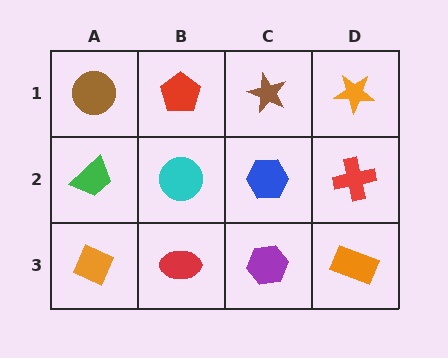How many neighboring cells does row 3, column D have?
2.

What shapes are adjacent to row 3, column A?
A green trapezoid (row 2, column A), a red ellipse (row 3, column B).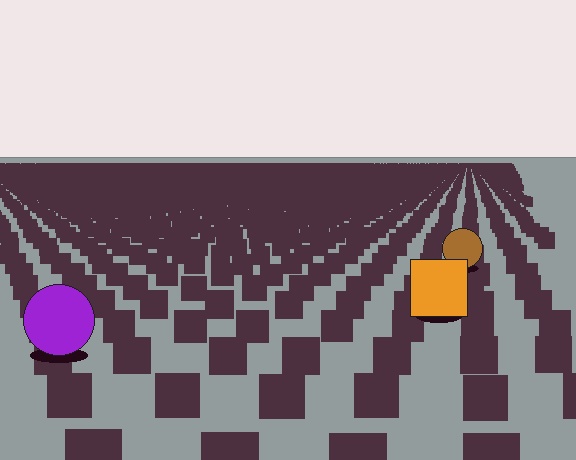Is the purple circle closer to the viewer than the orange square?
Yes. The purple circle is closer — you can tell from the texture gradient: the ground texture is coarser near it.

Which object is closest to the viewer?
The purple circle is closest. The texture marks near it are larger and more spread out.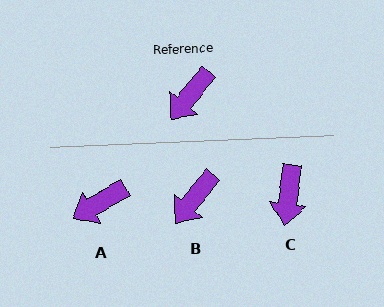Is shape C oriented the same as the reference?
No, it is off by about 31 degrees.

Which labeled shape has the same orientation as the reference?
B.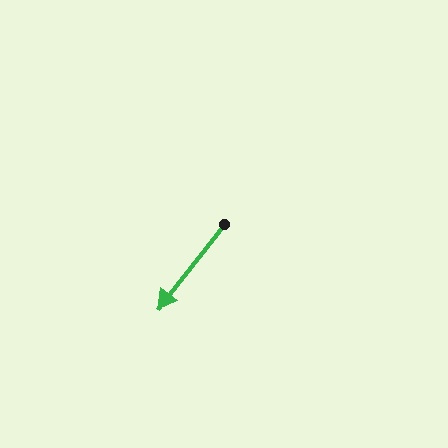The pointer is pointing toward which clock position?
Roughly 7 o'clock.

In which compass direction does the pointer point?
Southwest.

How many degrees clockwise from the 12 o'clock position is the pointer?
Approximately 218 degrees.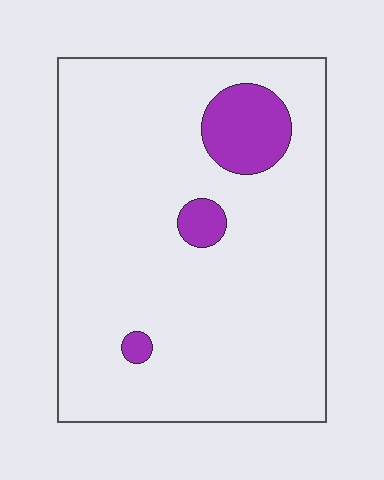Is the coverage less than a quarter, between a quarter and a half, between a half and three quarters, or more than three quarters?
Less than a quarter.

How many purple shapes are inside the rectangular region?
3.